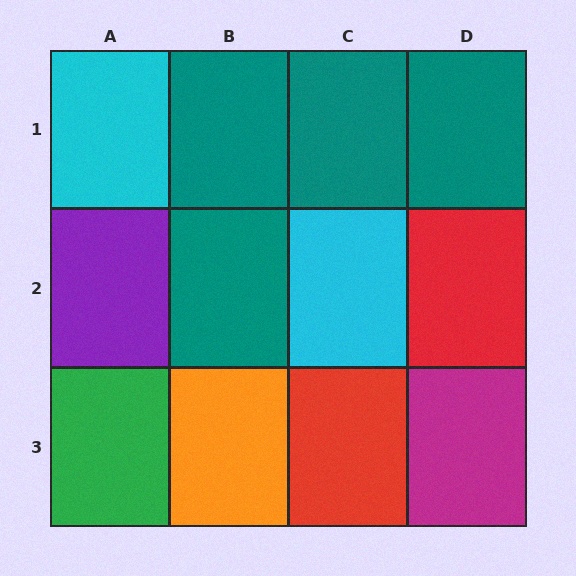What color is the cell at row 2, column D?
Red.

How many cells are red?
2 cells are red.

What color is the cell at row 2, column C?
Cyan.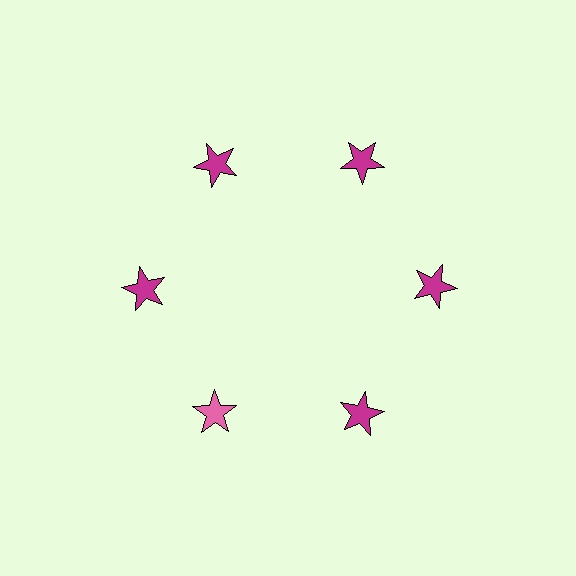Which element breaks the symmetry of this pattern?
The pink star at roughly the 7 o'clock position breaks the symmetry. All other shapes are magenta stars.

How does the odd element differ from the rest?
It has a different color: pink instead of magenta.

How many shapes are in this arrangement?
There are 6 shapes arranged in a ring pattern.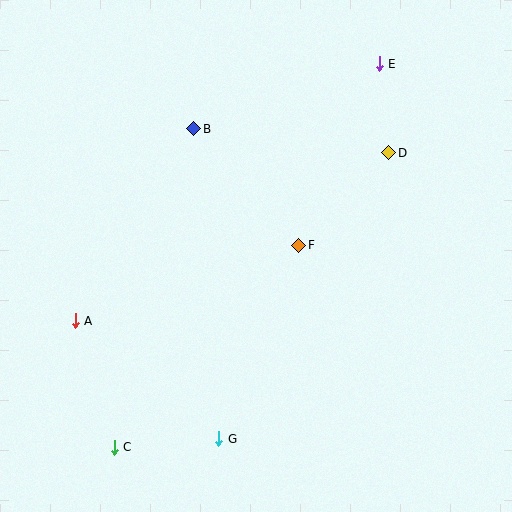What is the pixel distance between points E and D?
The distance between E and D is 89 pixels.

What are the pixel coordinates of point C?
Point C is at (114, 447).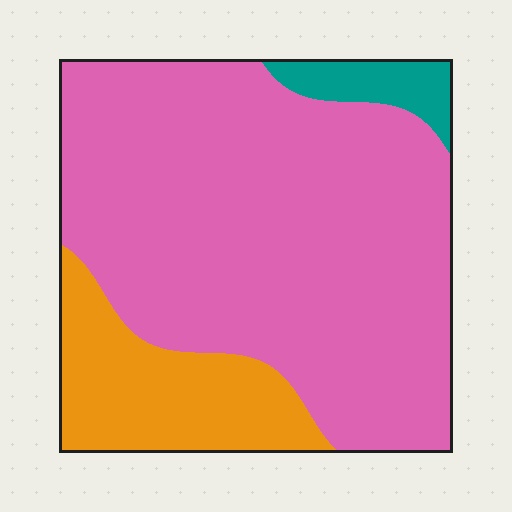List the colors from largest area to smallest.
From largest to smallest: pink, orange, teal.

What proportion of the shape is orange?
Orange covers roughly 20% of the shape.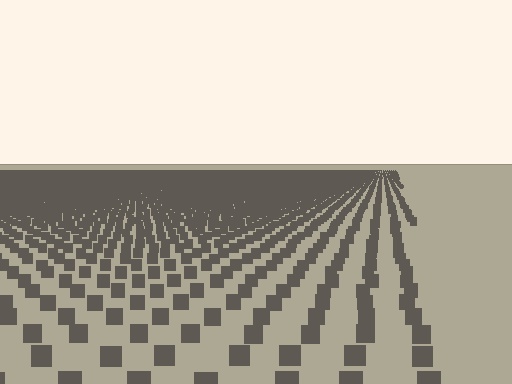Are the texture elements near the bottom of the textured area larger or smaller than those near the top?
Larger. Near the bottom, elements are closer to the viewer and appear at a bigger on-screen size.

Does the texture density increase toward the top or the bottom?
Density increases toward the top.